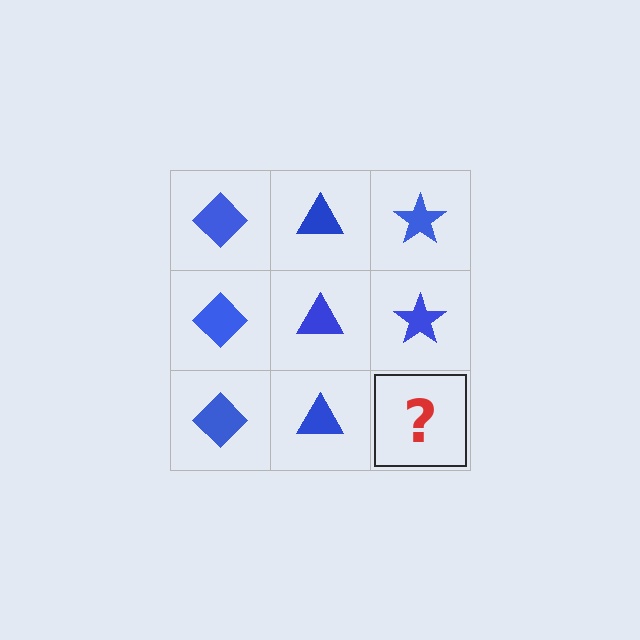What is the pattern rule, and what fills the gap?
The rule is that each column has a consistent shape. The gap should be filled with a blue star.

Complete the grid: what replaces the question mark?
The question mark should be replaced with a blue star.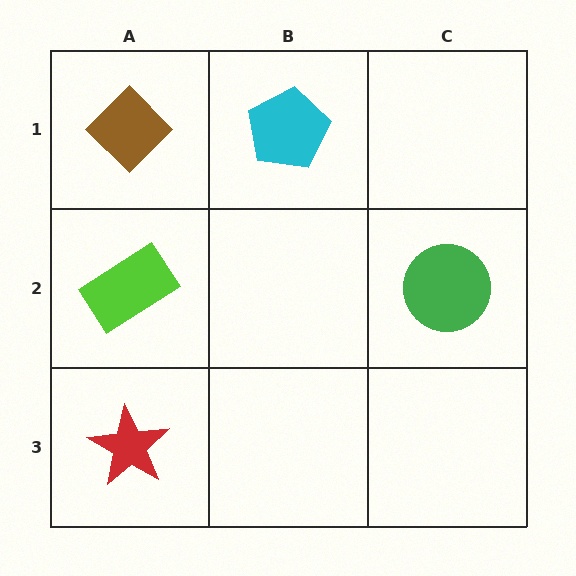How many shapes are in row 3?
1 shape.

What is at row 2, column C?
A green circle.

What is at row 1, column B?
A cyan pentagon.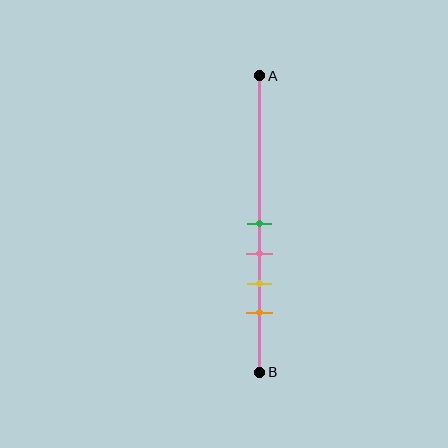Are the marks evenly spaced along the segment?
Yes, the marks are approximately evenly spaced.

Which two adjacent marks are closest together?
The green and pink marks are the closest adjacent pair.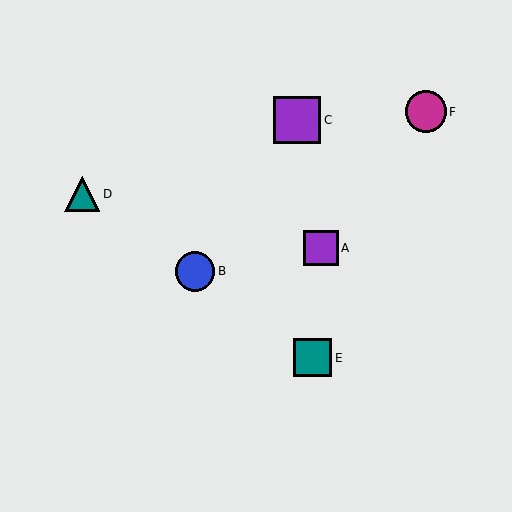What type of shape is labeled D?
Shape D is a teal triangle.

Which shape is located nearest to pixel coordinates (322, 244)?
The purple square (labeled A) at (321, 248) is nearest to that location.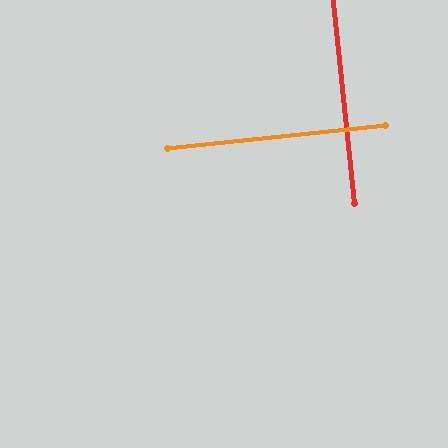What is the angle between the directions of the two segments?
Approximately 90 degrees.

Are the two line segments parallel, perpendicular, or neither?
Perpendicular — they meet at approximately 90°.